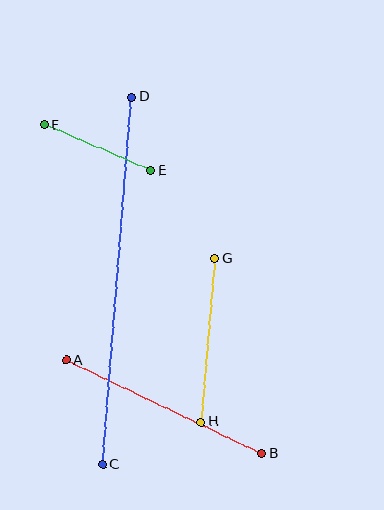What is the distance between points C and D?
The distance is approximately 368 pixels.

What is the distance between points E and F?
The distance is approximately 115 pixels.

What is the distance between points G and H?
The distance is approximately 164 pixels.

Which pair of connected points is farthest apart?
Points C and D are farthest apart.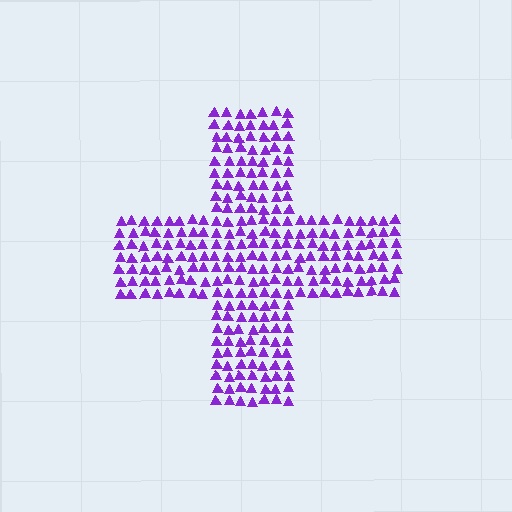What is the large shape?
The large shape is a cross.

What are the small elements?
The small elements are triangles.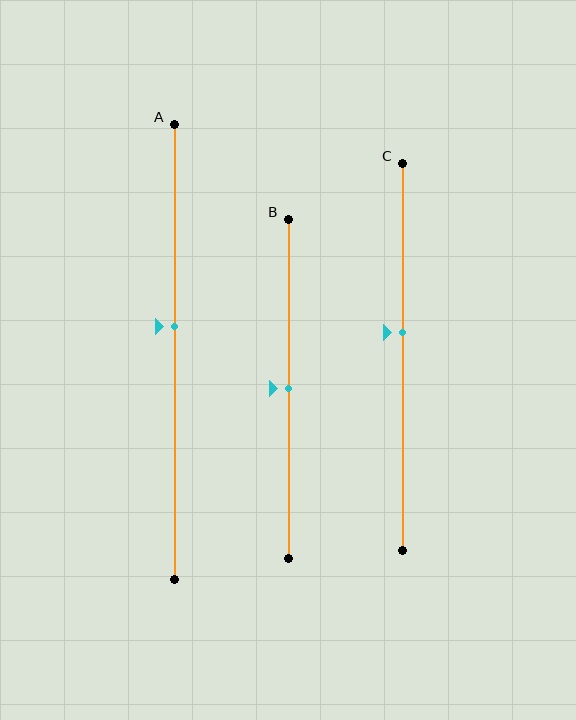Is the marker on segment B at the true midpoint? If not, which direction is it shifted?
Yes, the marker on segment B is at the true midpoint.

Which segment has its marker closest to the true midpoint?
Segment B has its marker closest to the true midpoint.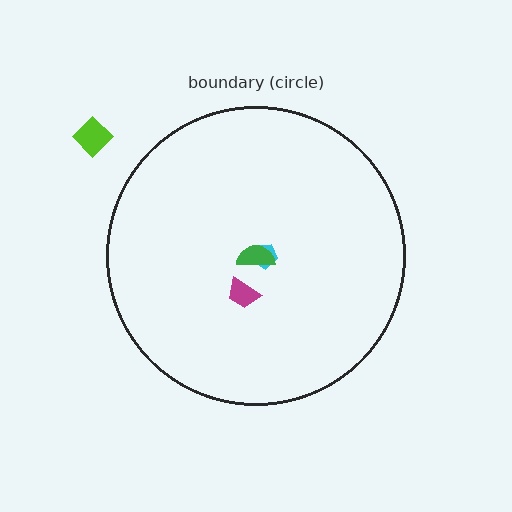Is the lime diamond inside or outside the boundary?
Outside.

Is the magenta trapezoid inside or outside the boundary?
Inside.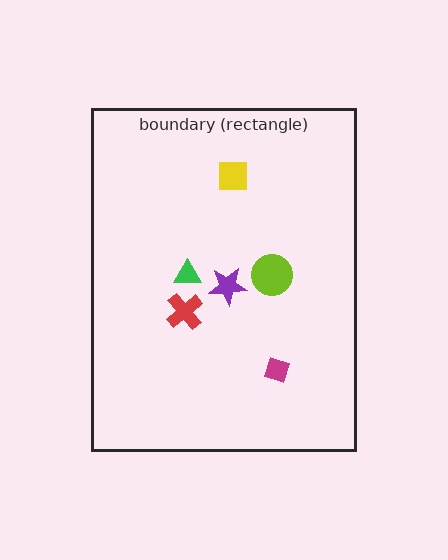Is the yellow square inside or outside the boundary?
Inside.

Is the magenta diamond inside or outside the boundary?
Inside.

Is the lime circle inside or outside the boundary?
Inside.